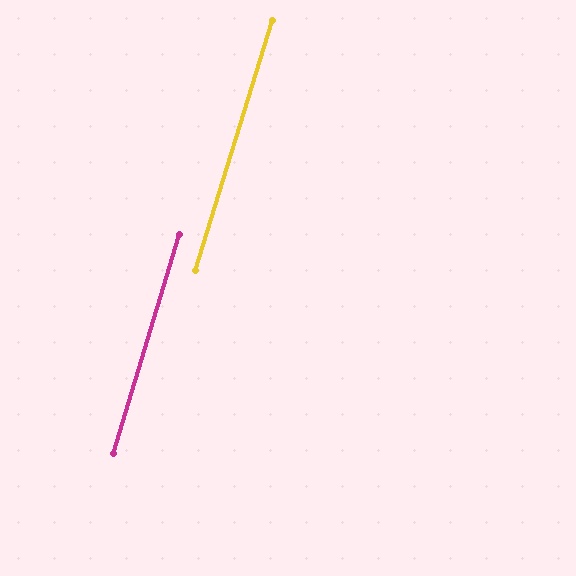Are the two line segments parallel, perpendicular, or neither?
Parallel — their directions differ by only 0.0°.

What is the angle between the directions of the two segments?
Approximately 0 degrees.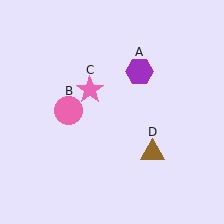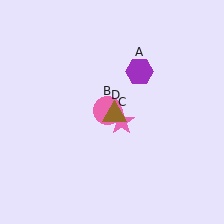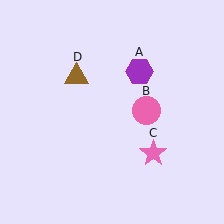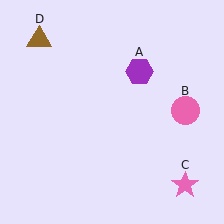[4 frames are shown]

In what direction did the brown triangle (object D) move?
The brown triangle (object D) moved up and to the left.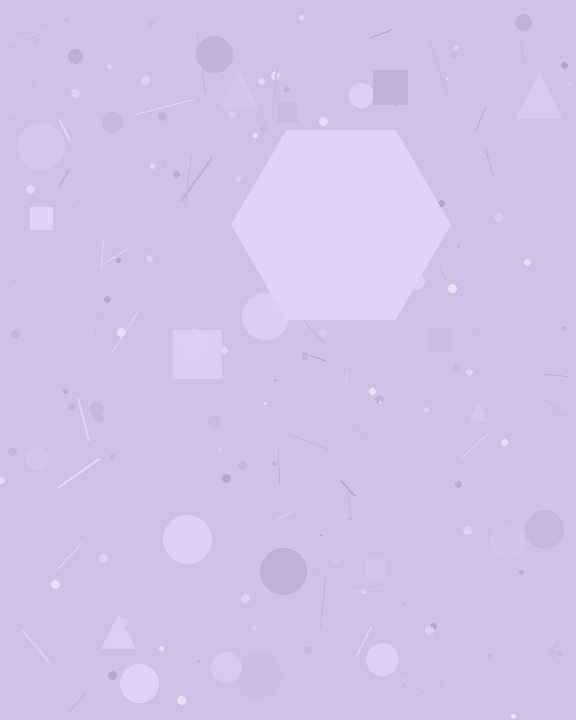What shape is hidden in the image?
A hexagon is hidden in the image.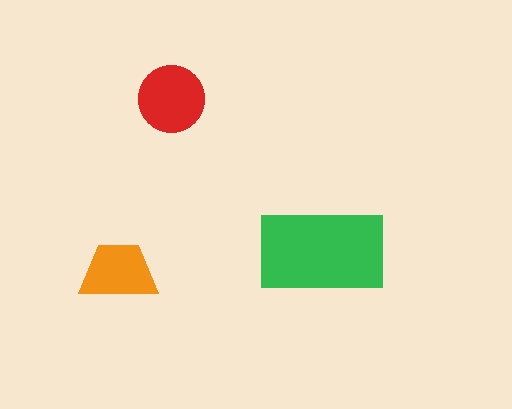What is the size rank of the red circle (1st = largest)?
2nd.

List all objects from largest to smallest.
The green rectangle, the red circle, the orange trapezoid.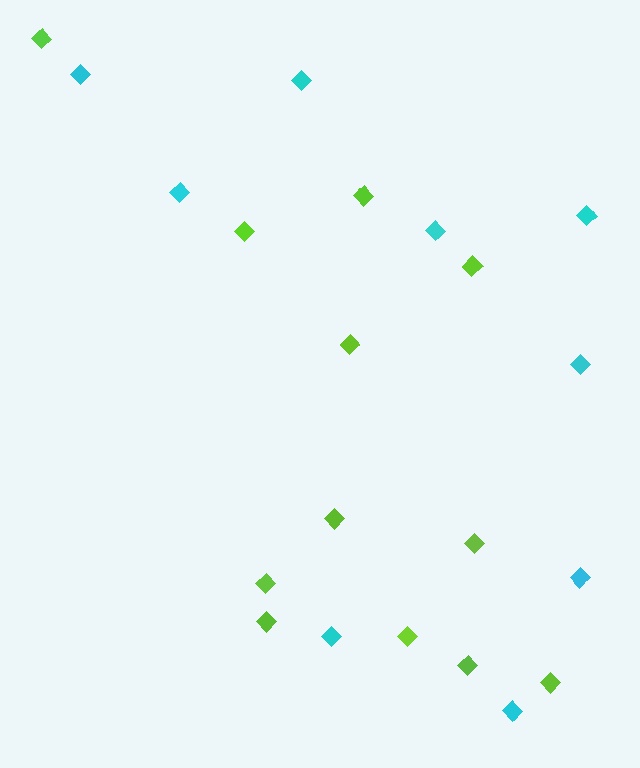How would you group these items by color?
There are 2 groups: one group of cyan diamonds (9) and one group of lime diamonds (12).